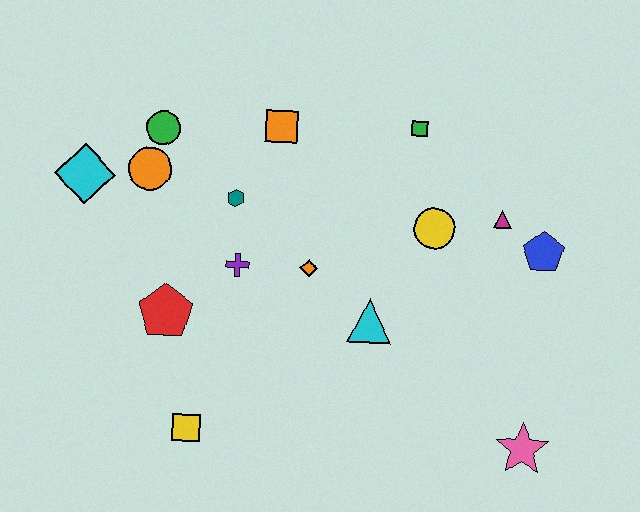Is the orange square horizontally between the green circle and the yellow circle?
Yes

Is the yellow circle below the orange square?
Yes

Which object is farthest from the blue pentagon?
The cyan diamond is farthest from the blue pentagon.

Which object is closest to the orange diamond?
The purple cross is closest to the orange diamond.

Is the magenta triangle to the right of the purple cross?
Yes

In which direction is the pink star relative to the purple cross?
The pink star is to the right of the purple cross.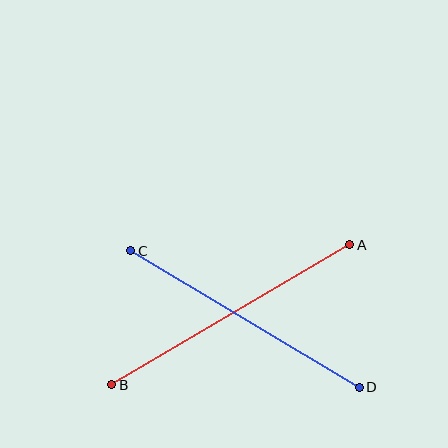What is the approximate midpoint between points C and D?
The midpoint is at approximately (245, 319) pixels.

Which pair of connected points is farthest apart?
Points A and B are farthest apart.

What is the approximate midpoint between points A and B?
The midpoint is at approximately (231, 315) pixels.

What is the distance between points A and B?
The distance is approximately 276 pixels.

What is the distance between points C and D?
The distance is approximately 266 pixels.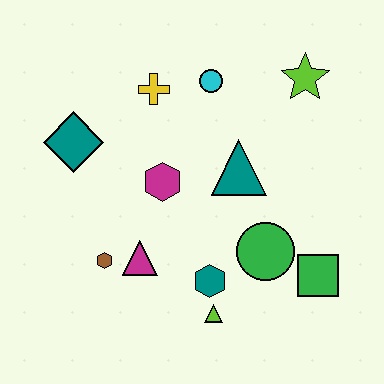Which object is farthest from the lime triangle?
The lime star is farthest from the lime triangle.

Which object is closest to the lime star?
The cyan circle is closest to the lime star.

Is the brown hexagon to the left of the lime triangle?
Yes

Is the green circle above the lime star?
No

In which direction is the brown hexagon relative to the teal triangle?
The brown hexagon is to the left of the teal triangle.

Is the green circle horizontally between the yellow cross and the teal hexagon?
No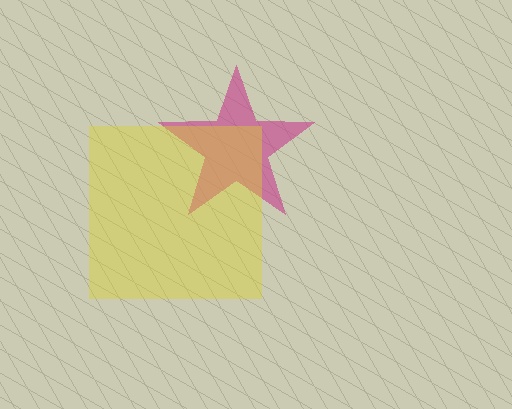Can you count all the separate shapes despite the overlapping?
Yes, there are 2 separate shapes.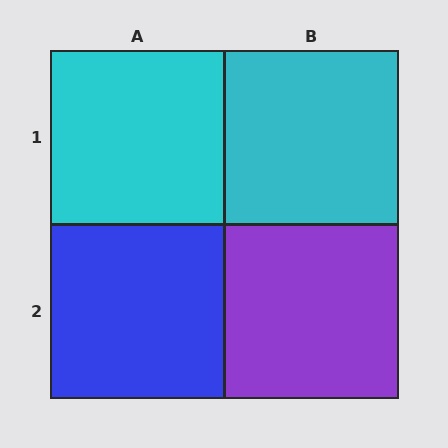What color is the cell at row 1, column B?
Cyan.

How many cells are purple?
1 cell is purple.